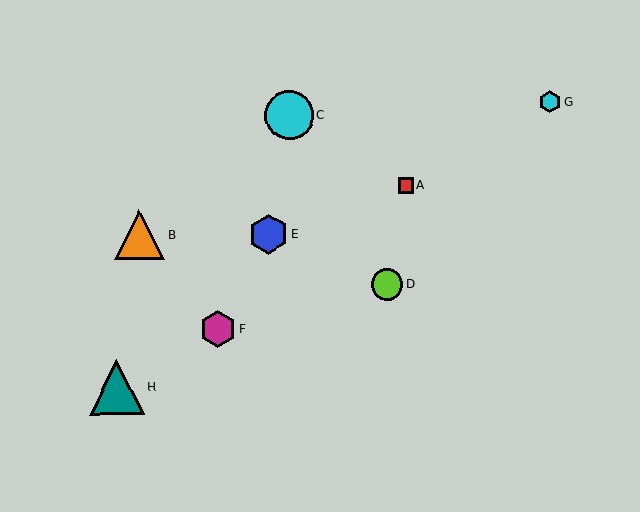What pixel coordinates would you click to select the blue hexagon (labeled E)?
Click at (268, 234) to select the blue hexagon E.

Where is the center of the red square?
The center of the red square is at (406, 185).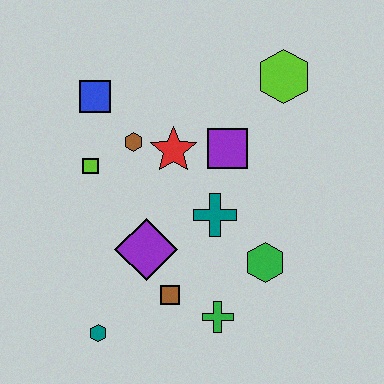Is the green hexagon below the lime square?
Yes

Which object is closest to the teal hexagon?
The brown square is closest to the teal hexagon.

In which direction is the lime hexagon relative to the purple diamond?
The lime hexagon is above the purple diamond.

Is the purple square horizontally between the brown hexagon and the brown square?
No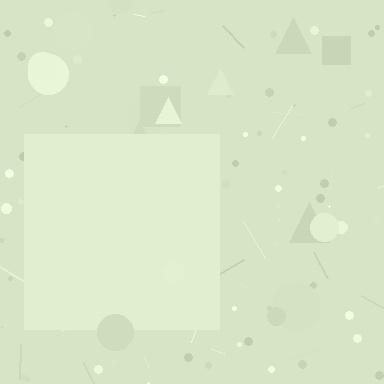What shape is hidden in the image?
A square is hidden in the image.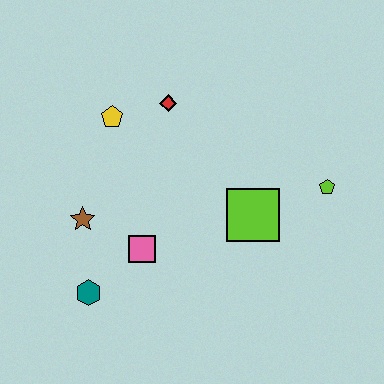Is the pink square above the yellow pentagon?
No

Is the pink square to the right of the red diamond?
No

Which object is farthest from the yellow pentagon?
The lime pentagon is farthest from the yellow pentagon.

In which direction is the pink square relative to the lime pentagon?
The pink square is to the left of the lime pentagon.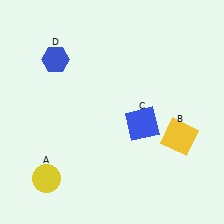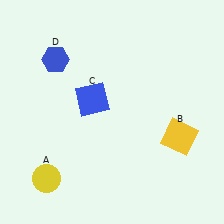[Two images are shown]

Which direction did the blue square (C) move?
The blue square (C) moved left.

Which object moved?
The blue square (C) moved left.